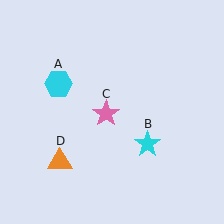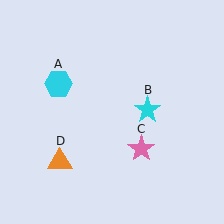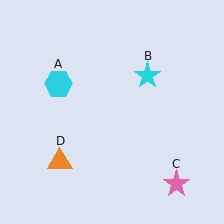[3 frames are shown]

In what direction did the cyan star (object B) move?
The cyan star (object B) moved up.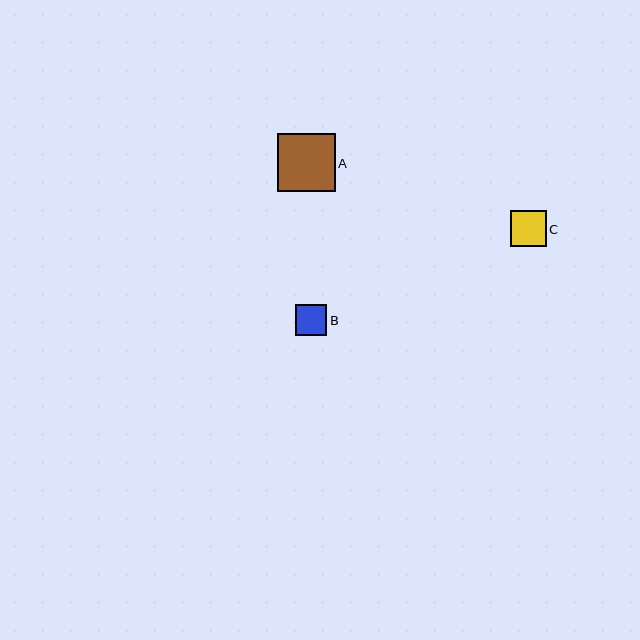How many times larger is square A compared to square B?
Square A is approximately 1.8 times the size of square B.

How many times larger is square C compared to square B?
Square C is approximately 1.1 times the size of square B.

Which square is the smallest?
Square B is the smallest with a size of approximately 32 pixels.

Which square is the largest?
Square A is the largest with a size of approximately 58 pixels.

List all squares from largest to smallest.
From largest to smallest: A, C, B.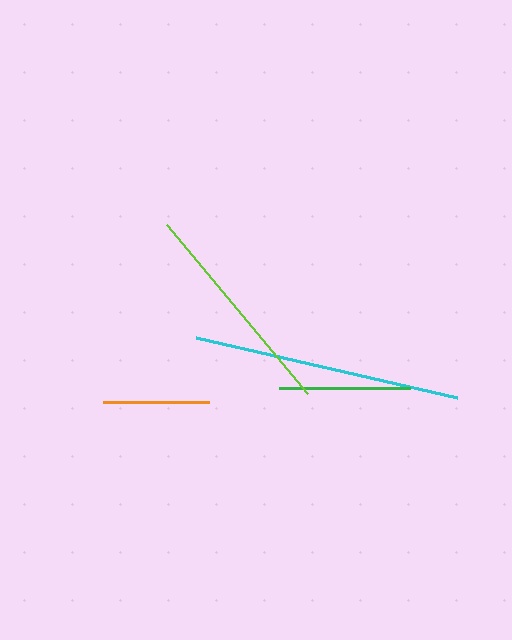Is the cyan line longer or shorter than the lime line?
The cyan line is longer than the lime line.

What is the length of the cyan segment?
The cyan segment is approximately 268 pixels long.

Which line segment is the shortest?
The orange line is the shortest at approximately 106 pixels.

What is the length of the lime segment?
The lime segment is approximately 220 pixels long.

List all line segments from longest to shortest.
From longest to shortest: cyan, lime, green, orange.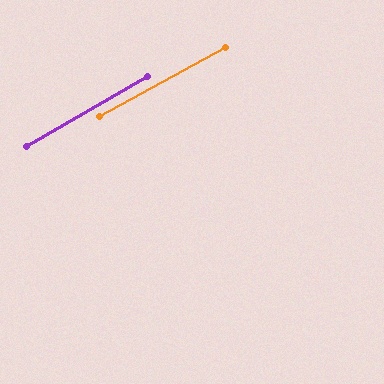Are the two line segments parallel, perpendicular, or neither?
Parallel — their directions differ by only 1.1°.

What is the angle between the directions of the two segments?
Approximately 1 degree.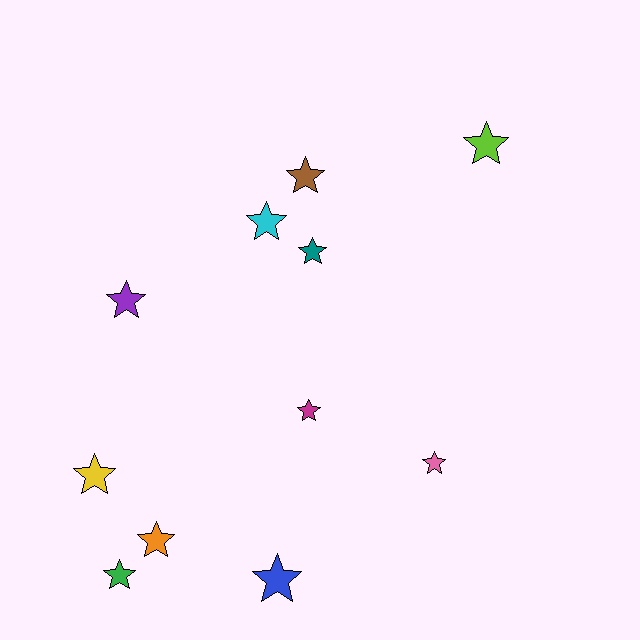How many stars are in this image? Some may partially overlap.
There are 11 stars.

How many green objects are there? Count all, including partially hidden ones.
There is 1 green object.